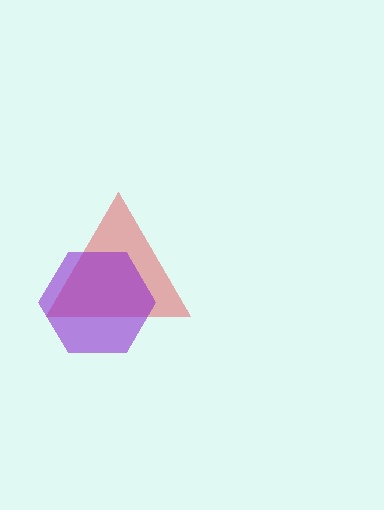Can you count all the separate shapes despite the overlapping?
Yes, there are 2 separate shapes.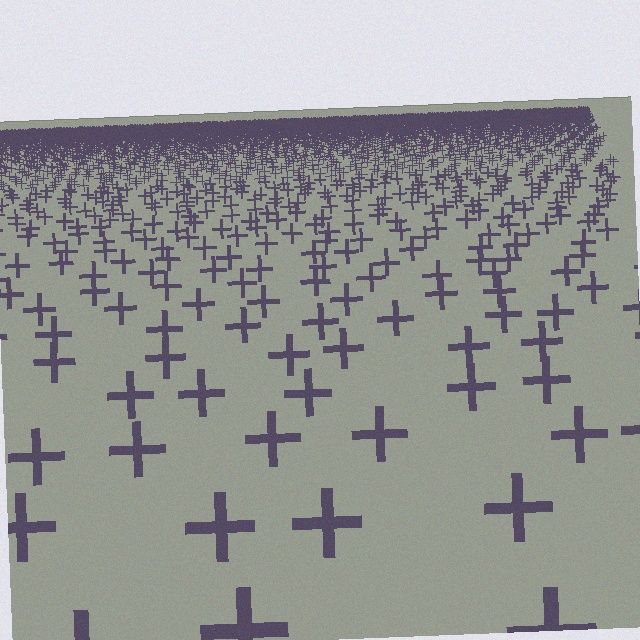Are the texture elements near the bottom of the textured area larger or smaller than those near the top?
Larger. Near the bottom, elements are closer to the viewer and appear at a bigger on-screen size.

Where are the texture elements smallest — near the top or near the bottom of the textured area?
Near the top.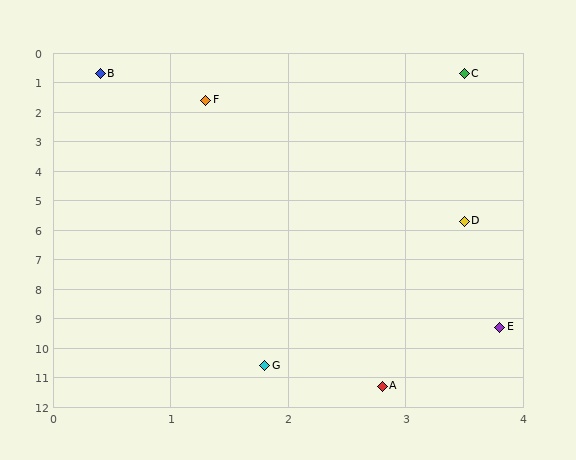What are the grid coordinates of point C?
Point C is at approximately (3.5, 0.7).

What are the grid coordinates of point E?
Point E is at approximately (3.8, 9.3).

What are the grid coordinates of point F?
Point F is at approximately (1.3, 1.6).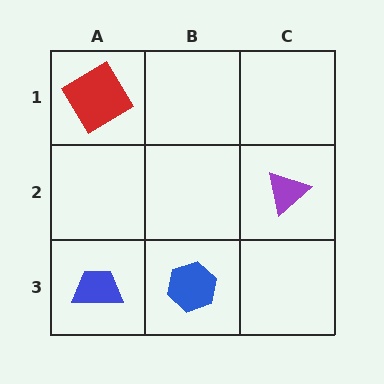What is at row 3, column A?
A blue trapezoid.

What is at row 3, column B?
A blue hexagon.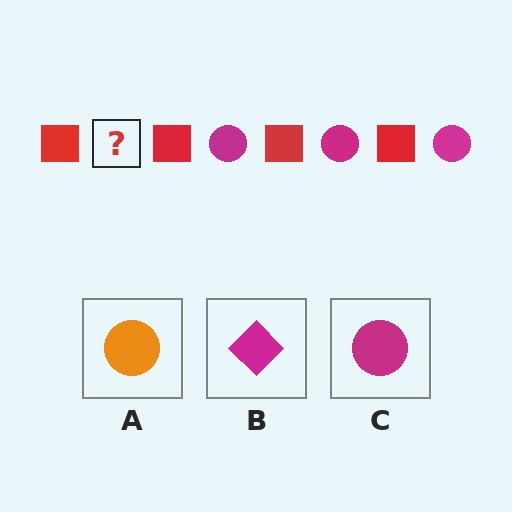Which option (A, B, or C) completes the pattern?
C.